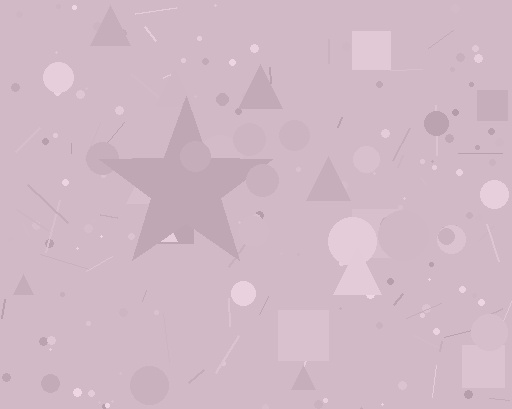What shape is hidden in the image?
A star is hidden in the image.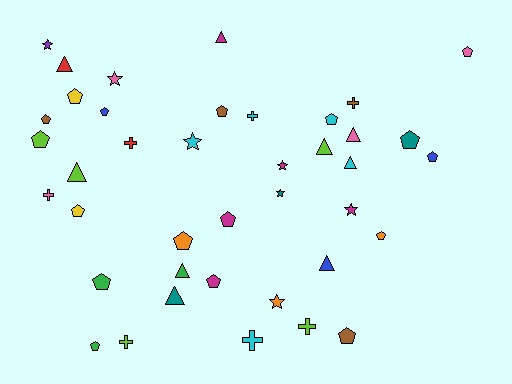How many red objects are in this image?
There are 2 red objects.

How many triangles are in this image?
There are 9 triangles.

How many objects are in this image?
There are 40 objects.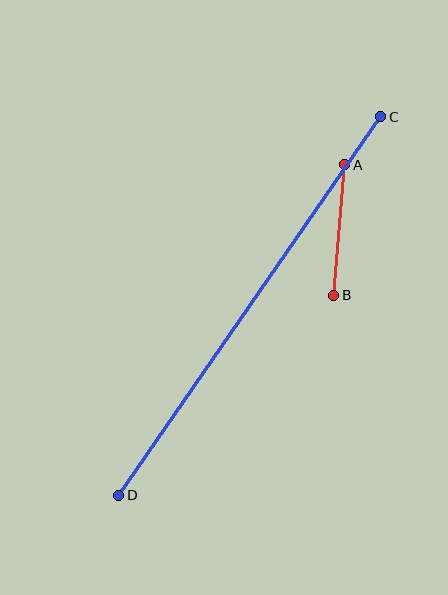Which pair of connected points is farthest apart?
Points C and D are farthest apart.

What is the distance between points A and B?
The distance is approximately 131 pixels.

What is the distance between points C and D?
The distance is approximately 461 pixels.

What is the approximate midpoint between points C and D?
The midpoint is at approximately (250, 306) pixels.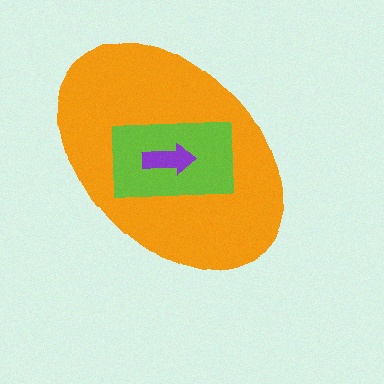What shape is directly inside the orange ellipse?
The lime rectangle.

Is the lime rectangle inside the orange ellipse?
Yes.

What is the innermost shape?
The purple arrow.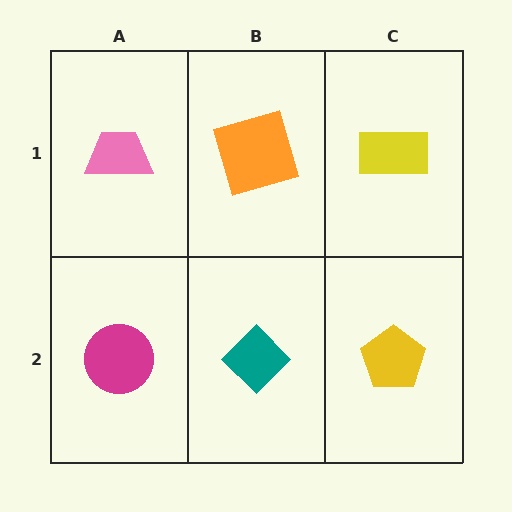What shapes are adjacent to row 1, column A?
A magenta circle (row 2, column A), an orange square (row 1, column B).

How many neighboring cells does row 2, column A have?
2.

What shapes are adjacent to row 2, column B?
An orange square (row 1, column B), a magenta circle (row 2, column A), a yellow pentagon (row 2, column C).